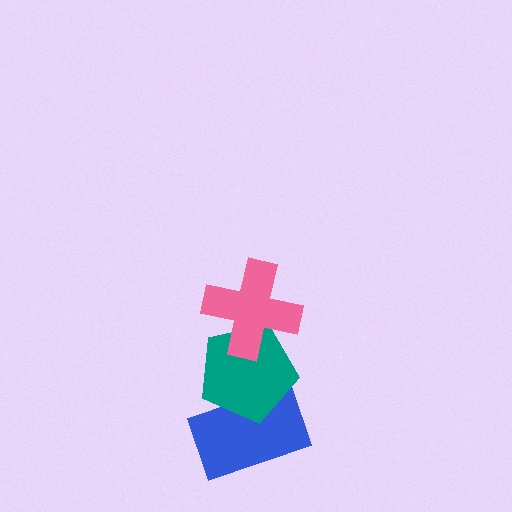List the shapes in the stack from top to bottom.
From top to bottom: the pink cross, the teal pentagon, the blue rectangle.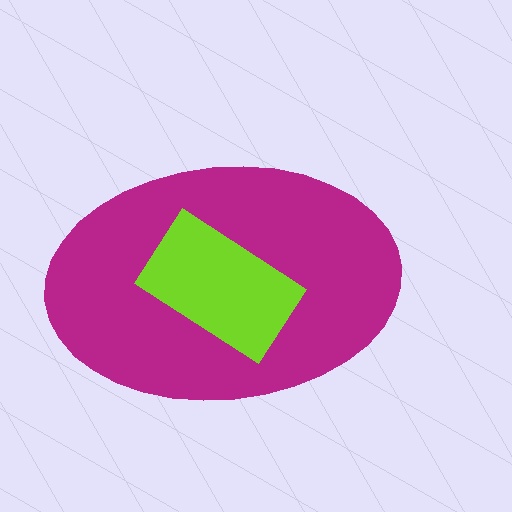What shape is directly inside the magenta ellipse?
The lime rectangle.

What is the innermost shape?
The lime rectangle.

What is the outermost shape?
The magenta ellipse.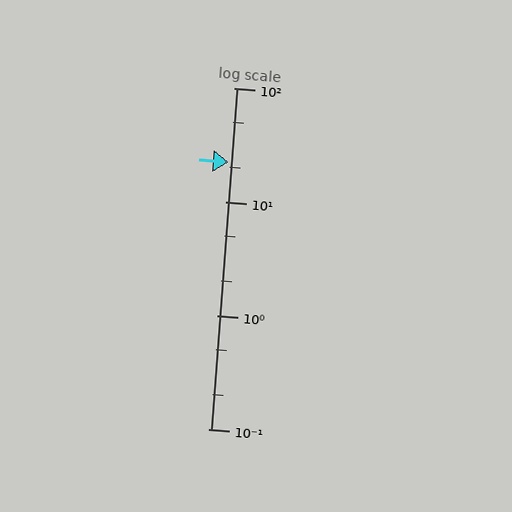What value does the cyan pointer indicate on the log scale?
The pointer indicates approximately 22.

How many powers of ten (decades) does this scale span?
The scale spans 3 decades, from 0.1 to 100.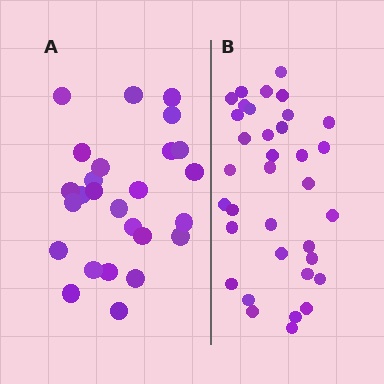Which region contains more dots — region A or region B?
Region B (the right region) has more dots.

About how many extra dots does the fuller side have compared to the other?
Region B has roughly 8 or so more dots than region A.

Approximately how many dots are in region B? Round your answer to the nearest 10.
About 40 dots. (The exact count is 35, which rounds to 40.)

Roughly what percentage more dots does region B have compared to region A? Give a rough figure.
About 35% more.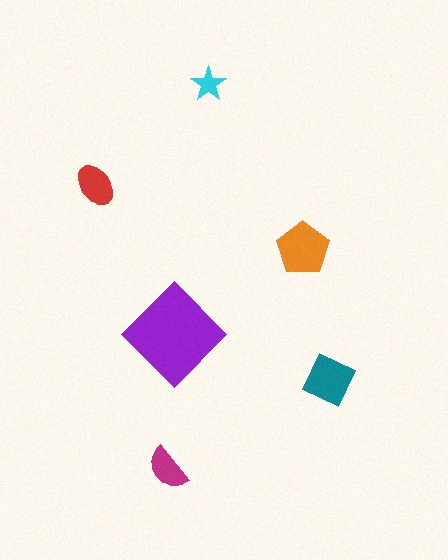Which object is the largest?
The purple diamond.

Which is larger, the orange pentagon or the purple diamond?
The purple diamond.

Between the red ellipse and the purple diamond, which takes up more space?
The purple diamond.